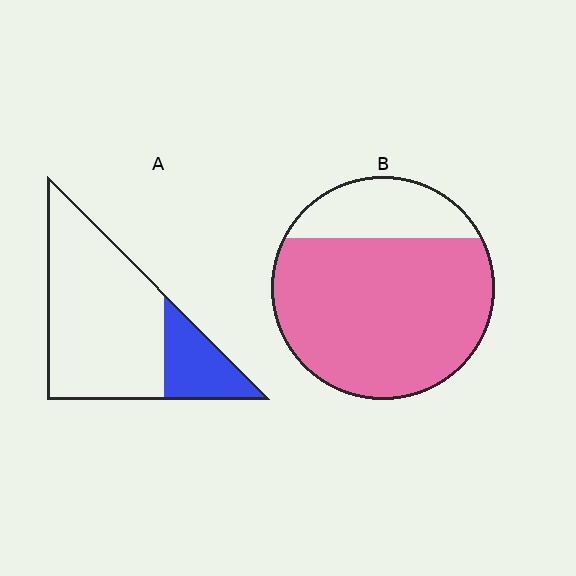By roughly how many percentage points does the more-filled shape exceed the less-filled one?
By roughly 55 percentage points (B over A).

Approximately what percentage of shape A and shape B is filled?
A is approximately 25% and B is approximately 75%.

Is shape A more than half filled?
No.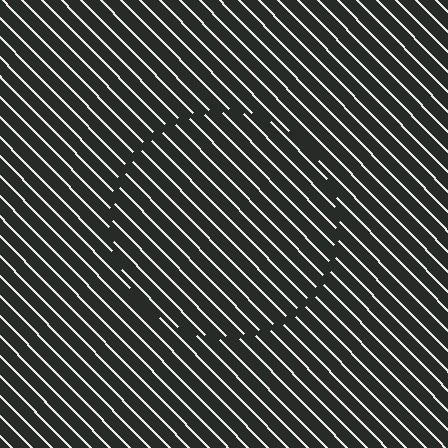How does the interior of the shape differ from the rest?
The interior of the shape contains the same grating, shifted by half a period — the contour is defined by the phase discontinuity where line-ends from the inner and outer gratings abut.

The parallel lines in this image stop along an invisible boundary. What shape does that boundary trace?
An illusory circle. The interior of the shape contains the same grating, shifted by half a period — the contour is defined by the phase discontinuity where line-ends from the inner and outer gratings abut.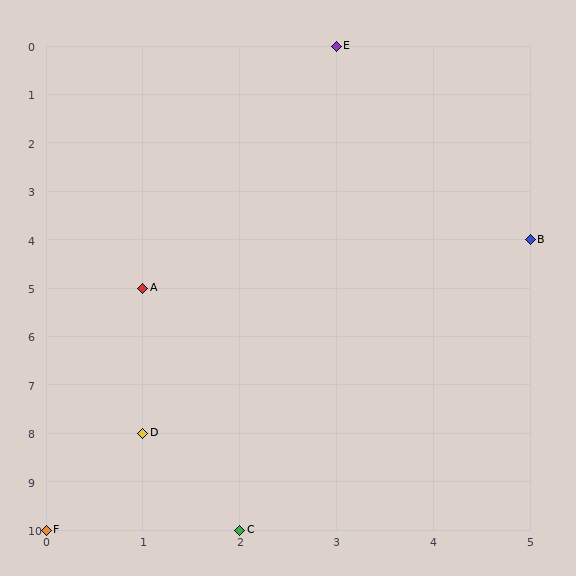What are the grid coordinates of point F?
Point F is at grid coordinates (0, 10).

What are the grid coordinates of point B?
Point B is at grid coordinates (5, 4).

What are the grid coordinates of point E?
Point E is at grid coordinates (3, 0).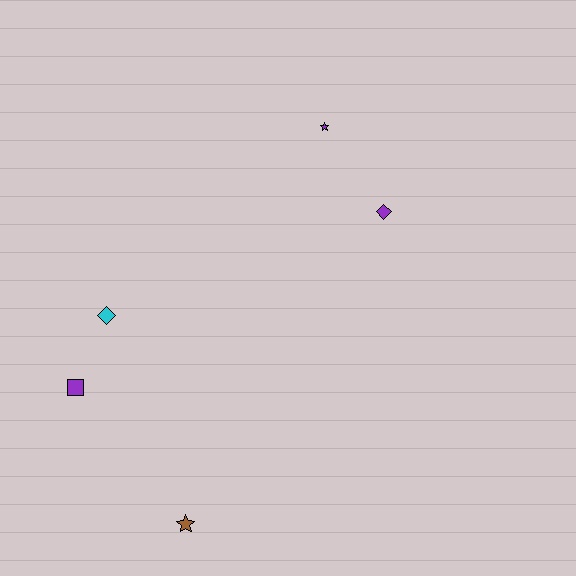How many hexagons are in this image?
There are no hexagons.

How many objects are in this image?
There are 5 objects.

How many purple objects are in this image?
There are 3 purple objects.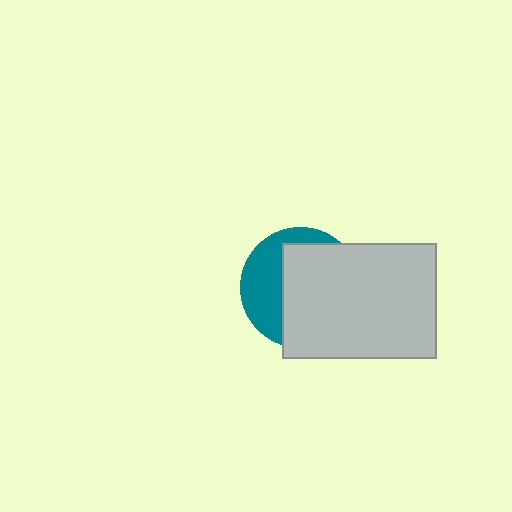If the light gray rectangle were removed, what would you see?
You would see the complete teal circle.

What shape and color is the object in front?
The object in front is a light gray rectangle.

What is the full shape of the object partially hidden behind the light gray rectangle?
The partially hidden object is a teal circle.